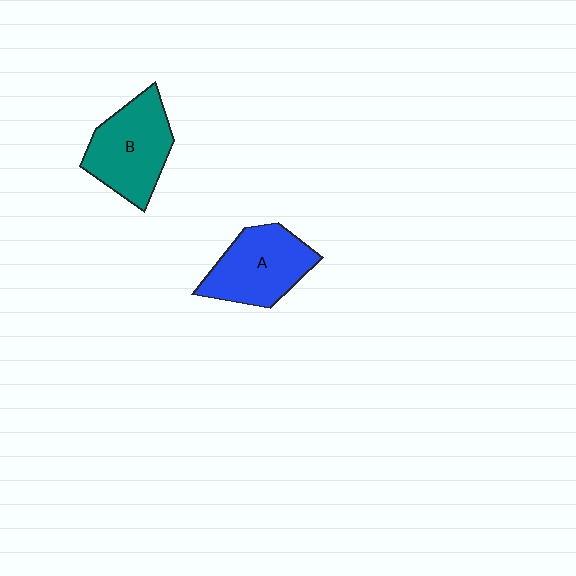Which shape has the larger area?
Shape B (teal).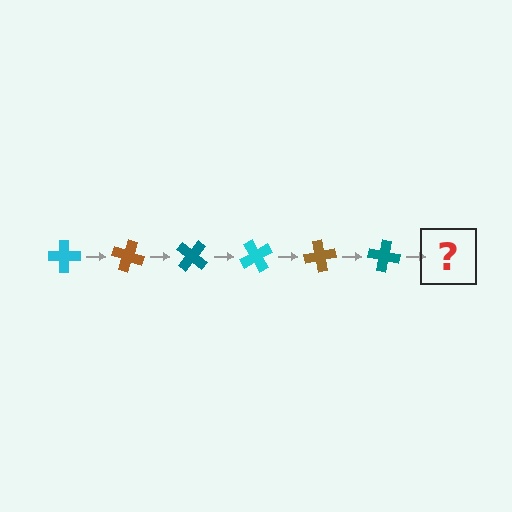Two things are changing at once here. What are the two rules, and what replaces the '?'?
The two rules are that it rotates 20 degrees each step and the color cycles through cyan, brown, and teal. The '?' should be a cyan cross, rotated 120 degrees from the start.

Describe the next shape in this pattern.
It should be a cyan cross, rotated 120 degrees from the start.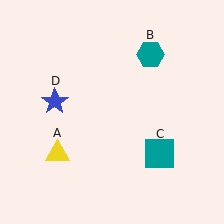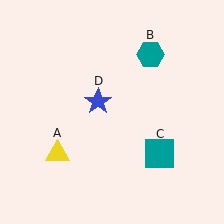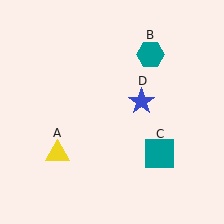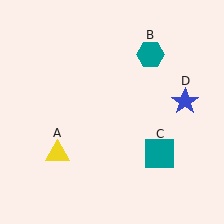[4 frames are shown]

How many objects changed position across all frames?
1 object changed position: blue star (object D).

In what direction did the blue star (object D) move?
The blue star (object D) moved right.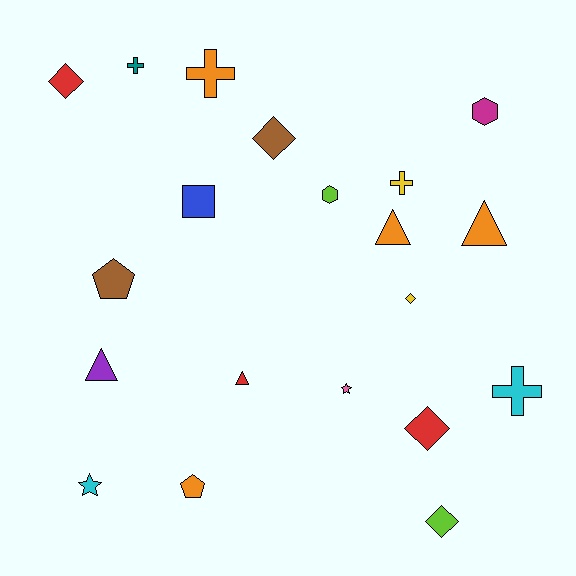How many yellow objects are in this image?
There are 2 yellow objects.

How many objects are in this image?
There are 20 objects.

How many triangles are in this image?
There are 4 triangles.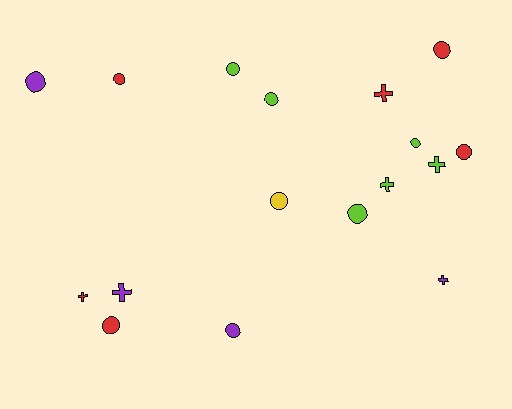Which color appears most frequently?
Red, with 6 objects.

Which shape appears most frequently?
Circle, with 11 objects.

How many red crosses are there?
There are 2 red crosses.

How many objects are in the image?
There are 17 objects.